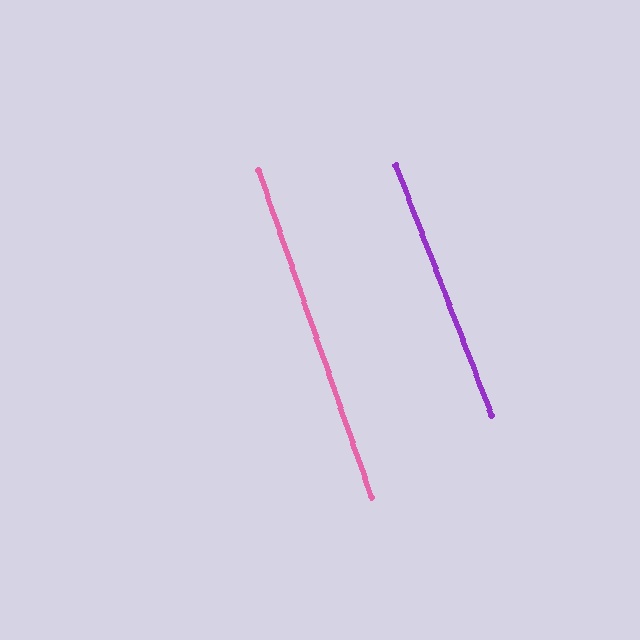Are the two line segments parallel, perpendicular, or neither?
Parallel — their directions differ by only 2.0°.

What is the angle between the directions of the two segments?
Approximately 2 degrees.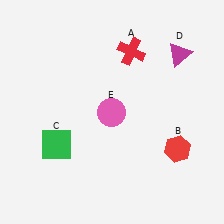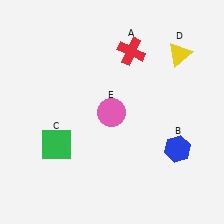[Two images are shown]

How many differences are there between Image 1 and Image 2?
There are 2 differences between the two images.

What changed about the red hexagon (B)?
In Image 1, B is red. In Image 2, it changed to blue.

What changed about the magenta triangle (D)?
In Image 1, D is magenta. In Image 2, it changed to yellow.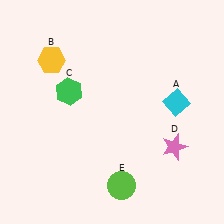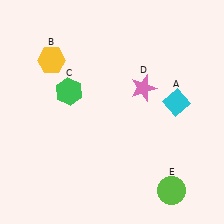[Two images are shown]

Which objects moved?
The objects that moved are: the pink star (D), the lime circle (E).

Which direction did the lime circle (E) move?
The lime circle (E) moved right.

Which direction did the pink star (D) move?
The pink star (D) moved up.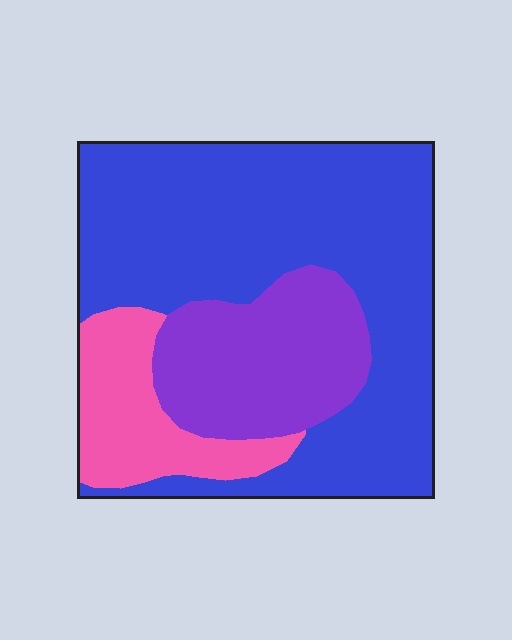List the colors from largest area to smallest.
From largest to smallest: blue, purple, pink.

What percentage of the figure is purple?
Purple covers around 20% of the figure.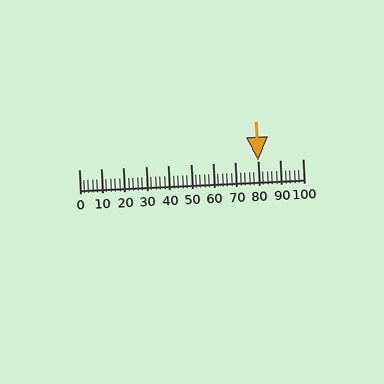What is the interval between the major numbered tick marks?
The major tick marks are spaced 10 units apart.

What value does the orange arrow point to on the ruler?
The orange arrow points to approximately 80.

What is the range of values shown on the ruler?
The ruler shows values from 0 to 100.